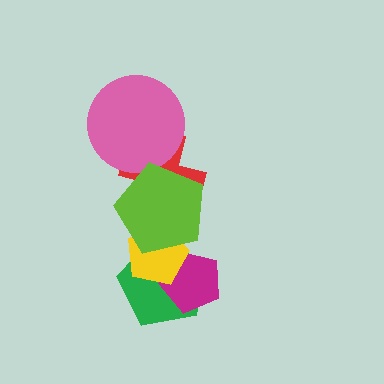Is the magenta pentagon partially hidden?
Yes, it is partially covered by another shape.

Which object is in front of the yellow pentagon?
The lime pentagon is in front of the yellow pentagon.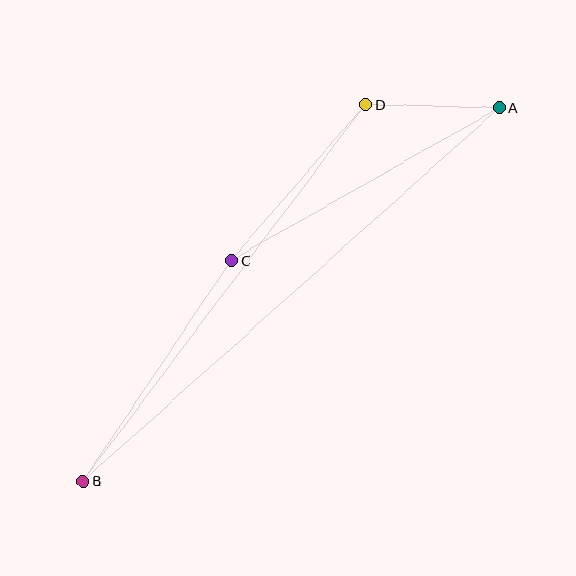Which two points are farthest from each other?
Points A and B are farthest from each other.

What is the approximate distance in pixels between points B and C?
The distance between B and C is approximately 266 pixels.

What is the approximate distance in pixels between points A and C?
The distance between A and C is approximately 308 pixels.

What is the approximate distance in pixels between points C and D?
The distance between C and D is approximately 205 pixels.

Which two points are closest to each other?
Points A and D are closest to each other.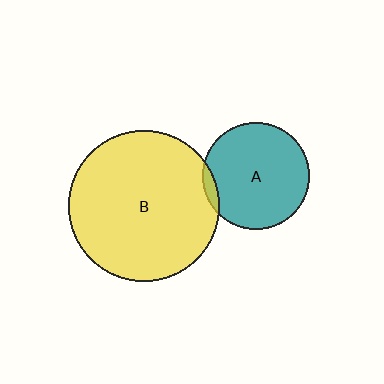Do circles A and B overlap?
Yes.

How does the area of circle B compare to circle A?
Approximately 2.0 times.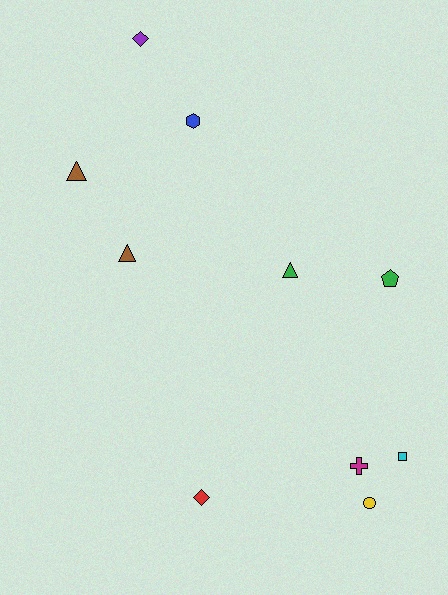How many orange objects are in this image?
There are no orange objects.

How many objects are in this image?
There are 10 objects.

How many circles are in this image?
There is 1 circle.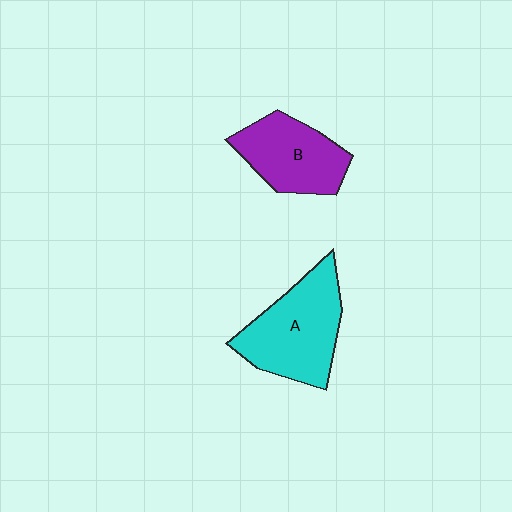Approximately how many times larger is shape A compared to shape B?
Approximately 1.3 times.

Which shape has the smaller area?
Shape B (purple).